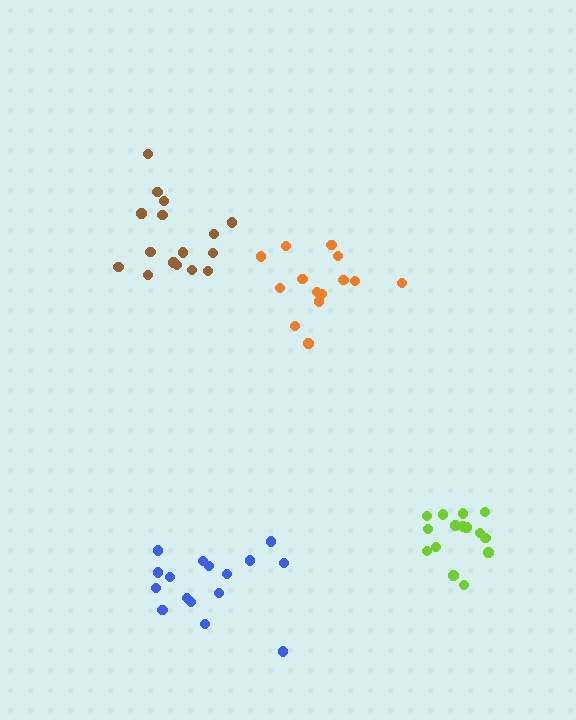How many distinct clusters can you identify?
There are 4 distinct clusters.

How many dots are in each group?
Group 1: 14 dots, Group 2: 16 dots, Group 3: 15 dots, Group 4: 16 dots (61 total).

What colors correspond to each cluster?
The clusters are colored: orange, brown, lime, blue.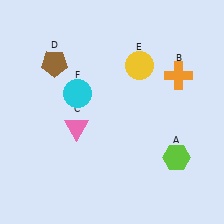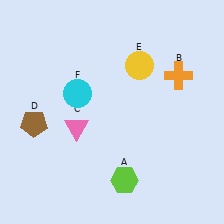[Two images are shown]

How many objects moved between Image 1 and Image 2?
2 objects moved between the two images.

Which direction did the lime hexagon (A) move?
The lime hexagon (A) moved left.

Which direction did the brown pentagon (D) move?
The brown pentagon (D) moved down.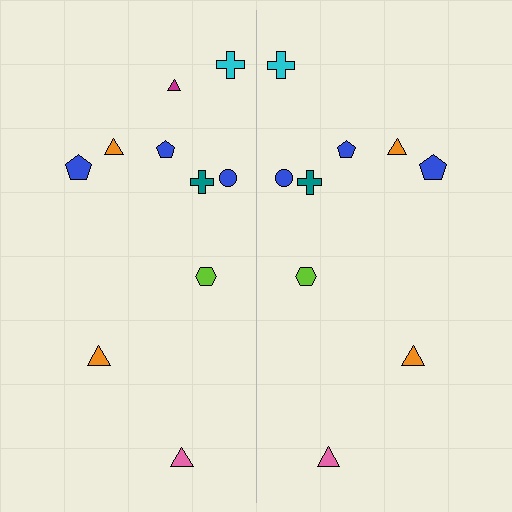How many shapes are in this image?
There are 19 shapes in this image.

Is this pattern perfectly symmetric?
No, the pattern is not perfectly symmetric. A magenta triangle is missing from the right side.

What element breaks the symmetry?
A magenta triangle is missing from the right side.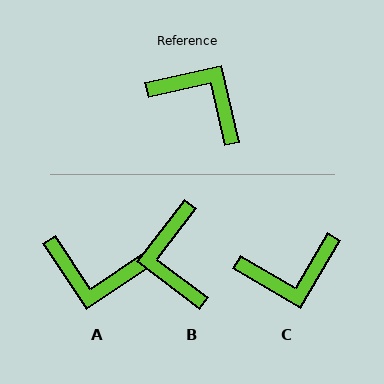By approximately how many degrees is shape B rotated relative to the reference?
Approximately 130 degrees counter-clockwise.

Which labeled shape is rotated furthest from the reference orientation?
A, about 159 degrees away.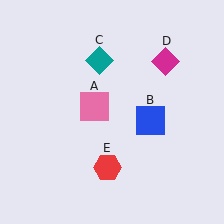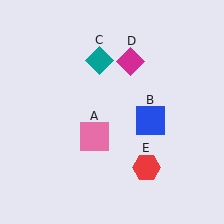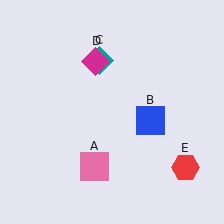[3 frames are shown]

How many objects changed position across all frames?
3 objects changed position: pink square (object A), magenta diamond (object D), red hexagon (object E).